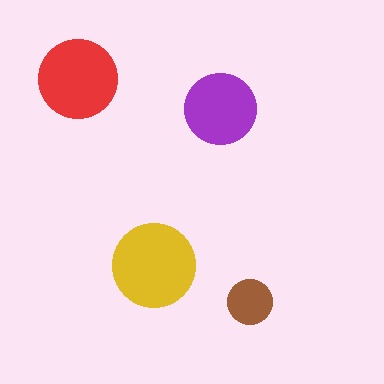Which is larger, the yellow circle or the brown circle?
The yellow one.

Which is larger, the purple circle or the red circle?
The red one.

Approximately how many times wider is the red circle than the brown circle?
About 2 times wider.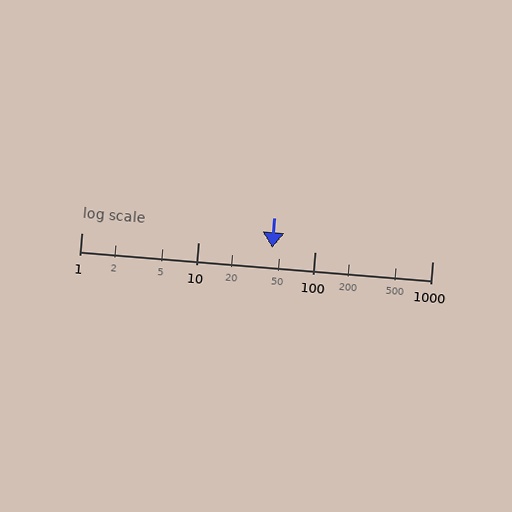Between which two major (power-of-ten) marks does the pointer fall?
The pointer is between 10 and 100.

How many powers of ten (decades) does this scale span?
The scale spans 3 decades, from 1 to 1000.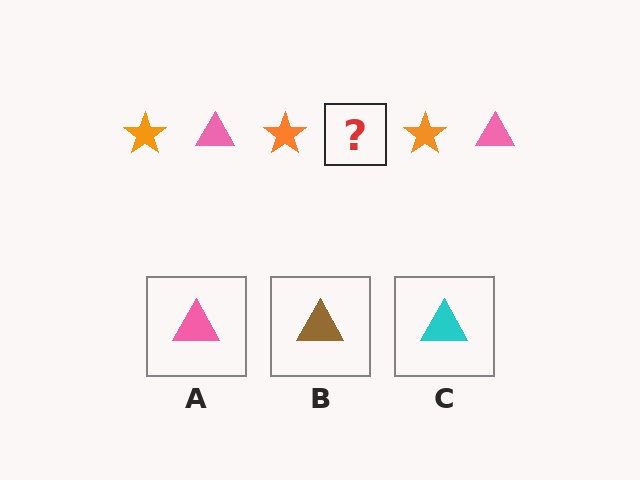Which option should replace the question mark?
Option A.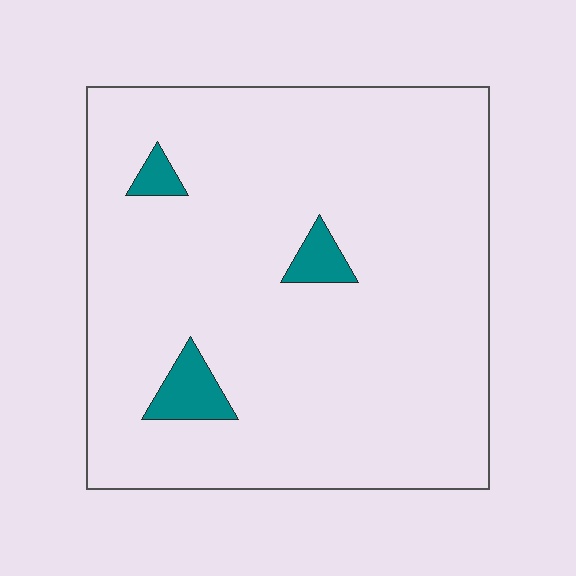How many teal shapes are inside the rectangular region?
3.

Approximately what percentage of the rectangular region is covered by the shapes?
Approximately 5%.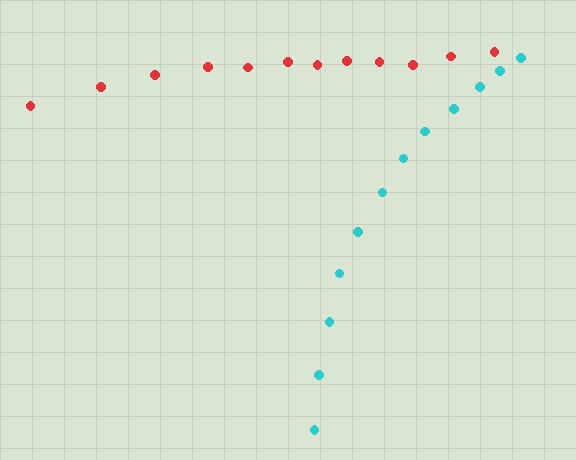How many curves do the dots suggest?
There are 2 distinct paths.